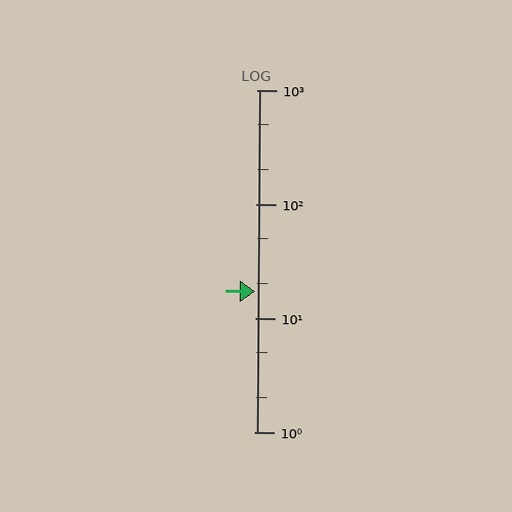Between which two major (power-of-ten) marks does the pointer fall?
The pointer is between 10 and 100.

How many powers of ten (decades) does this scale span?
The scale spans 3 decades, from 1 to 1000.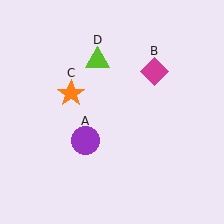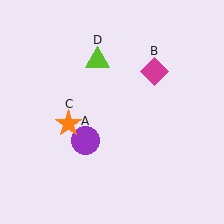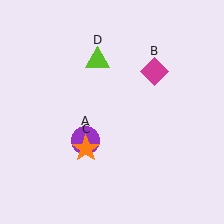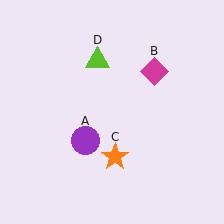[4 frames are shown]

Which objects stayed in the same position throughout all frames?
Purple circle (object A) and magenta diamond (object B) and lime triangle (object D) remained stationary.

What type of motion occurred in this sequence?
The orange star (object C) rotated counterclockwise around the center of the scene.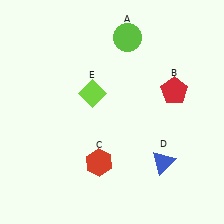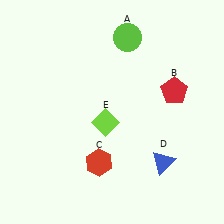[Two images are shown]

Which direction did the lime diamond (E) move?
The lime diamond (E) moved down.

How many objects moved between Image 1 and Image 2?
1 object moved between the two images.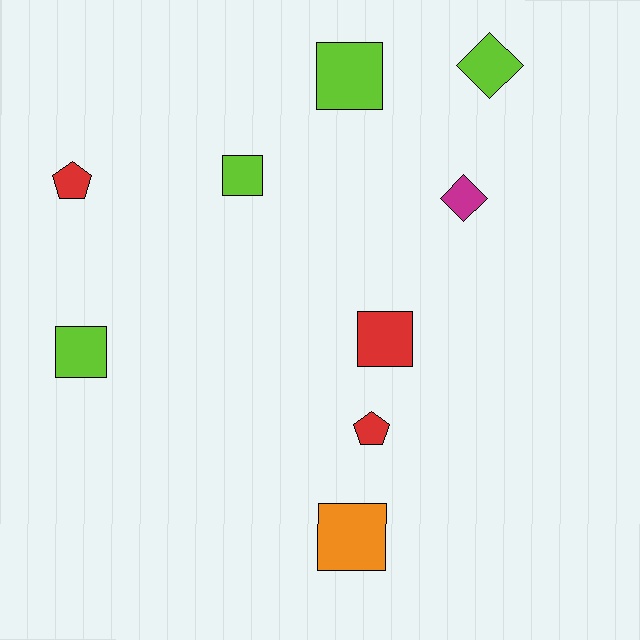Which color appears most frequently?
Lime, with 4 objects.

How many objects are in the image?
There are 9 objects.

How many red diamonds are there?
There are no red diamonds.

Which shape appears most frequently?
Square, with 5 objects.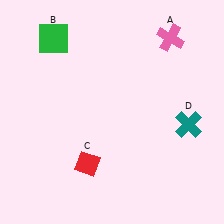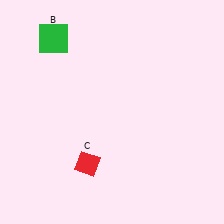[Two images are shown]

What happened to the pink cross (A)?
The pink cross (A) was removed in Image 2. It was in the top-right area of Image 1.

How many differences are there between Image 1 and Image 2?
There are 2 differences between the two images.